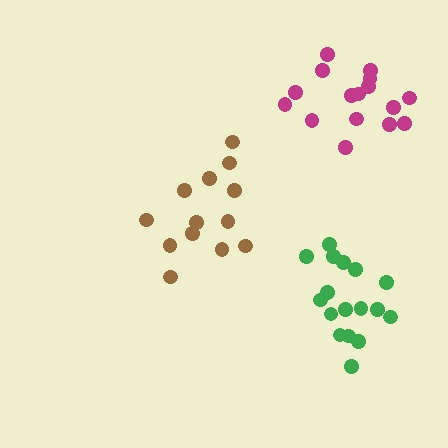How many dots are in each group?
Group 1: 13 dots, Group 2: 17 dots, Group 3: 16 dots (46 total).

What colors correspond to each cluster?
The clusters are colored: brown, green, magenta.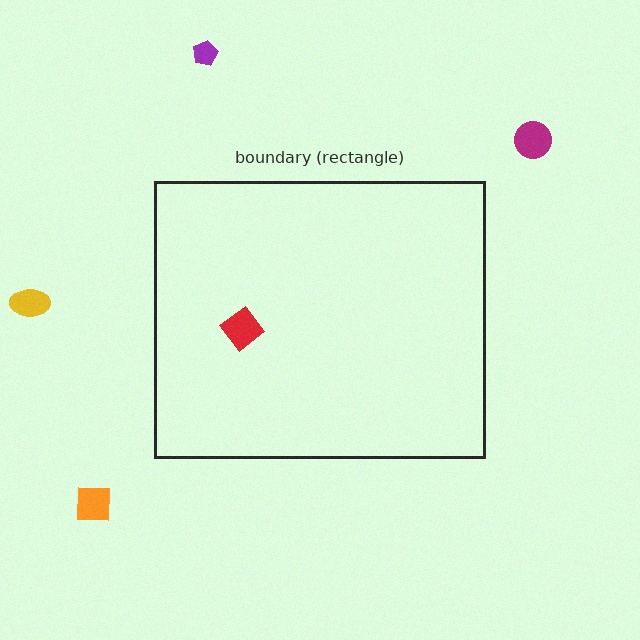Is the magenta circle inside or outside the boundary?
Outside.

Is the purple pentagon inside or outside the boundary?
Outside.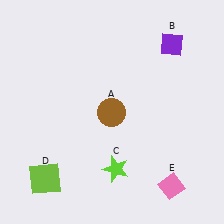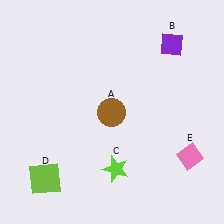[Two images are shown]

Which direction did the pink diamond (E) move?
The pink diamond (E) moved up.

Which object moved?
The pink diamond (E) moved up.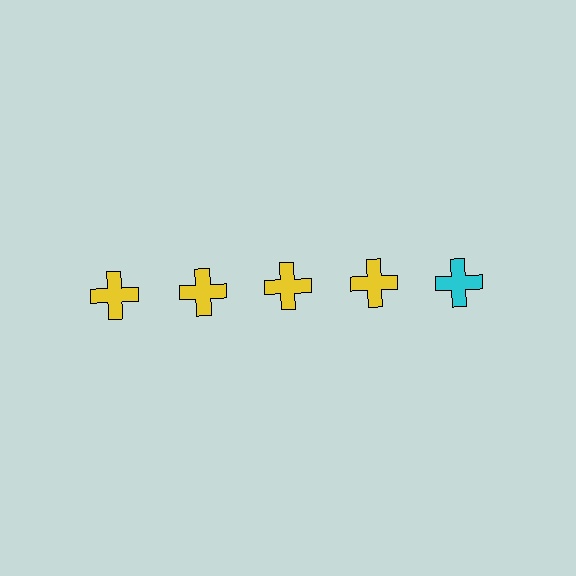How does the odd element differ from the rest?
It has a different color: cyan instead of yellow.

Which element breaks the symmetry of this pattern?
The cyan cross in the top row, rightmost column breaks the symmetry. All other shapes are yellow crosses.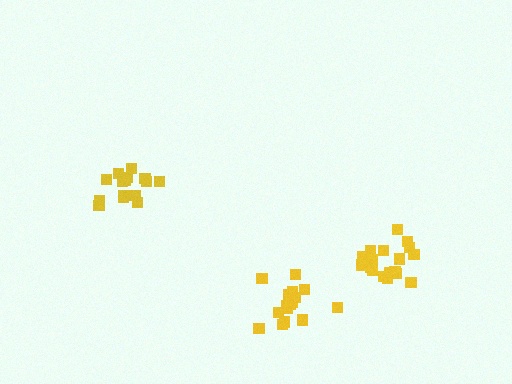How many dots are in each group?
Group 1: 18 dots, Group 2: 16 dots, Group 3: 16 dots (50 total).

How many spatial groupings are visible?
There are 3 spatial groupings.